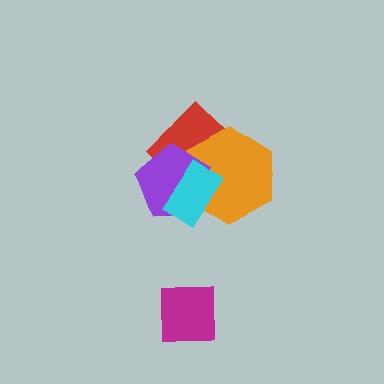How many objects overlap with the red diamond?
3 objects overlap with the red diamond.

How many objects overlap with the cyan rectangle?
3 objects overlap with the cyan rectangle.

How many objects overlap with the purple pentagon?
3 objects overlap with the purple pentagon.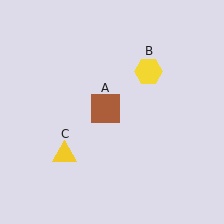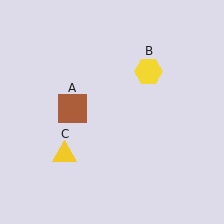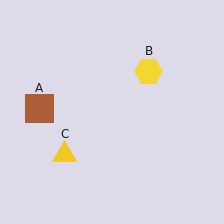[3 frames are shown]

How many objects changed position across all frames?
1 object changed position: brown square (object A).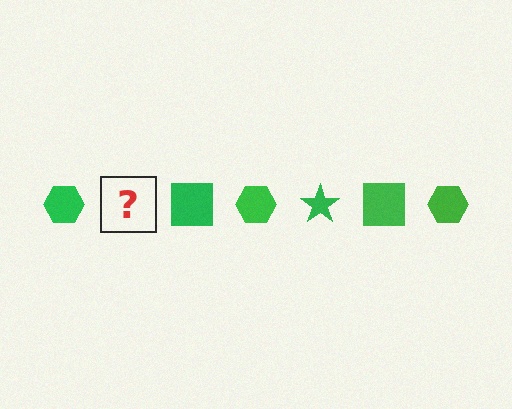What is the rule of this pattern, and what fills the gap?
The rule is that the pattern cycles through hexagon, star, square shapes in green. The gap should be filled with a green star.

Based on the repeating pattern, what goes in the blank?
The blank should be a green star.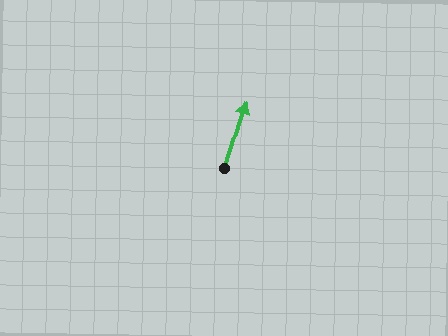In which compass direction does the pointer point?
North.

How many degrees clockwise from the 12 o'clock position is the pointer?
Approximately 18 degrees.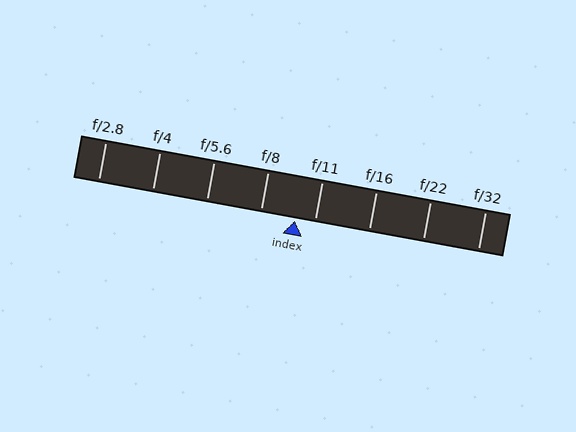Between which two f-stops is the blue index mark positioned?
The index mark is between f/8 and f/11.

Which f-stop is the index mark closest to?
The index mark is closest to f/11.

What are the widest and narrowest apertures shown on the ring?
The widest aperture shown is f/2.8 and the narrowest is f/32.